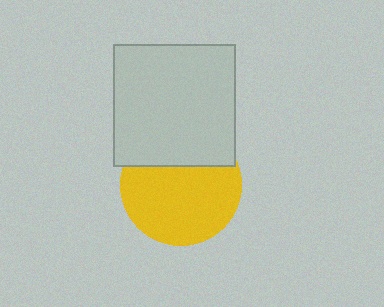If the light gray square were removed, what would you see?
You would see the complete yellow circle.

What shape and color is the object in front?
The object in front is a light gray square.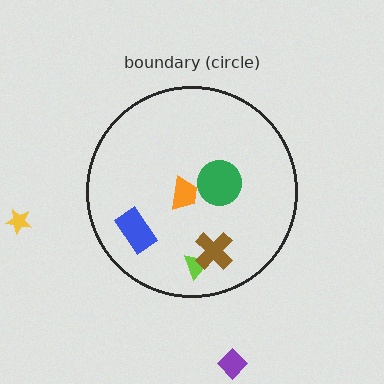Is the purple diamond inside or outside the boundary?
Outside.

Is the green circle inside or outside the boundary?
Inside.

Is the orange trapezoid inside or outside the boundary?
Inside.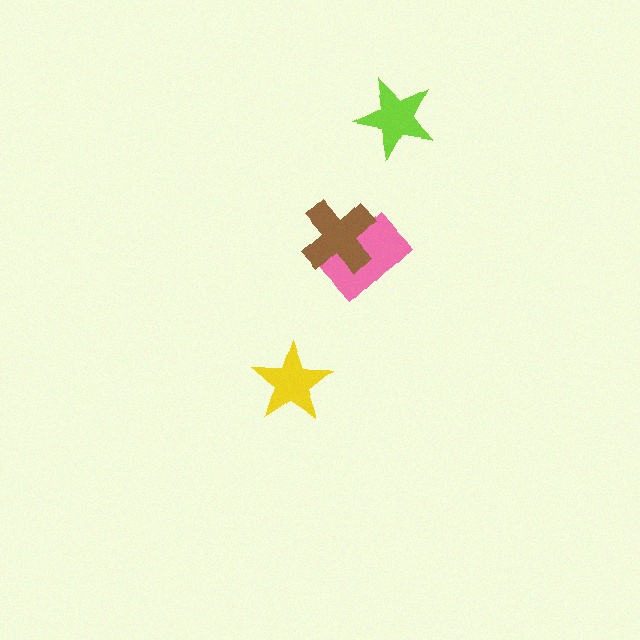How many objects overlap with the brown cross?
1 object overlaps with the brown cross.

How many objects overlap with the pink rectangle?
1 object overlaps with the pink rectangle.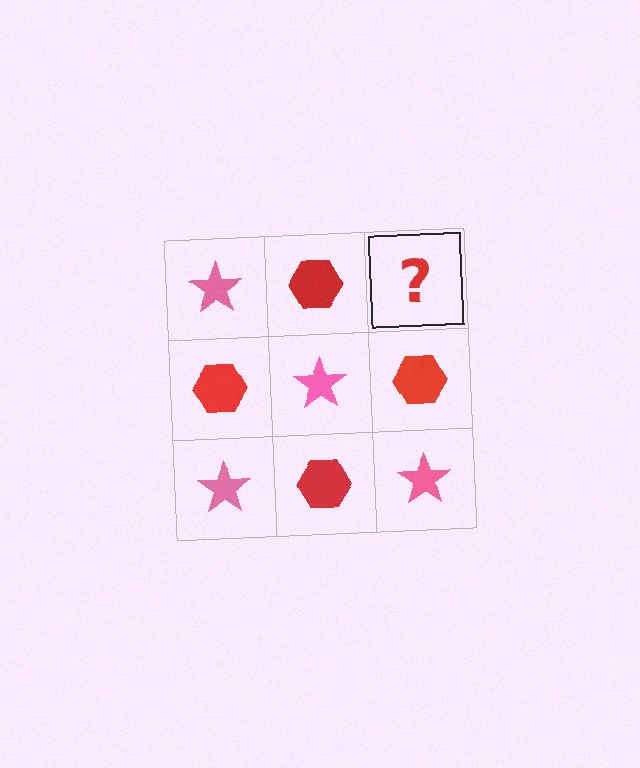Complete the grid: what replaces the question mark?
The question mark should be replaced with a pink star.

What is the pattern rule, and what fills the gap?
The rule is that it alternates pink star and red hexagon in a checkerboard pattern. The gap should be filled with a pink star.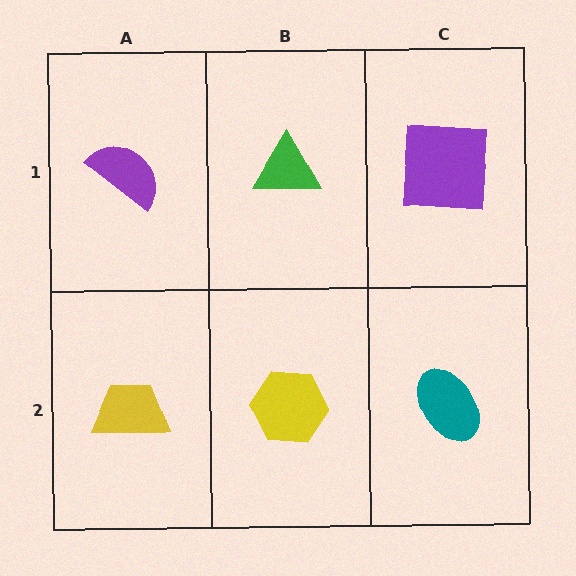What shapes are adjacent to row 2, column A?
A purple semicircle (row 1, column A), a yellow hexagon (row 2, column B).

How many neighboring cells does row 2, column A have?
2.